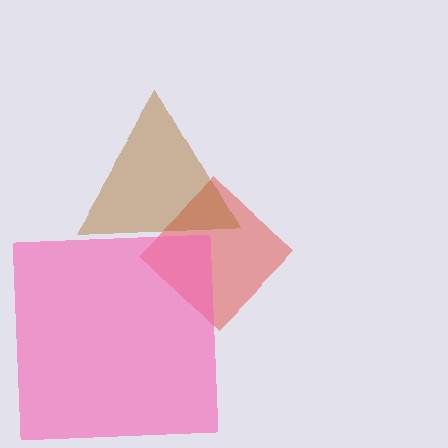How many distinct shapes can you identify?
There are 3 distinct shapes: a red diamond, a pink square, a brown triangle.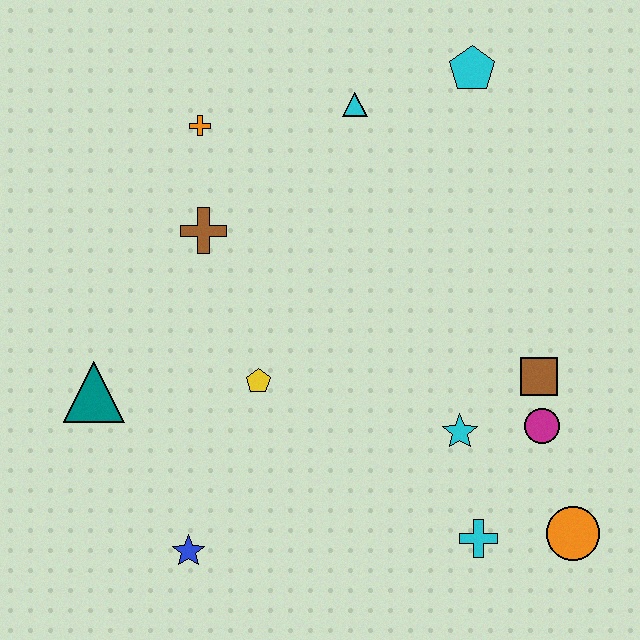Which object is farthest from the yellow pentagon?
The cyan pentagon is farthest from the yellow pentagon.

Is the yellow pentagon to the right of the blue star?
Yes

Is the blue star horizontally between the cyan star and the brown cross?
No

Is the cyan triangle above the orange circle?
Yes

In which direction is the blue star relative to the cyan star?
The blue star is to the left of the cyan star.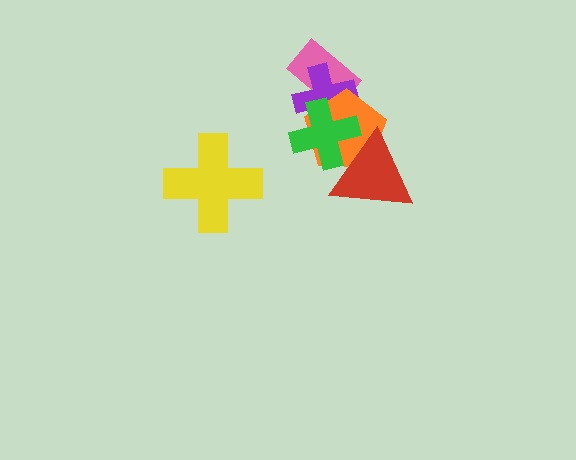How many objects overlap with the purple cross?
3 objects overlap with the purple cross.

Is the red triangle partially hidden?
Yes, it is partially covered by another shape.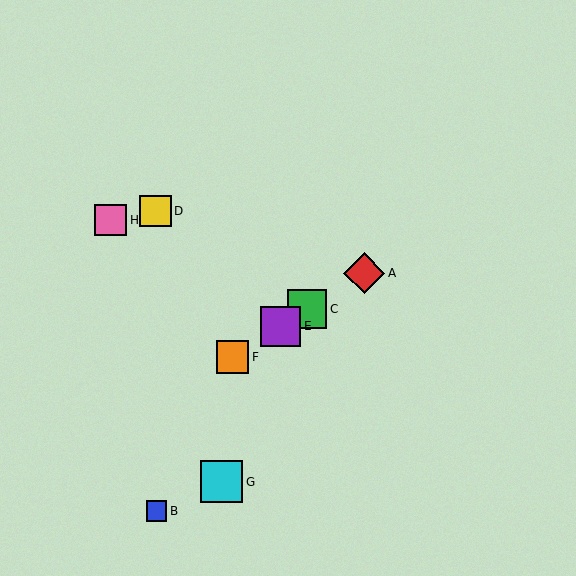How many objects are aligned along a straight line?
4 objects (A, C, E, F) are aligned along a straight line.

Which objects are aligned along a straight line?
Objects A, C, E, F are aligned along a straight line.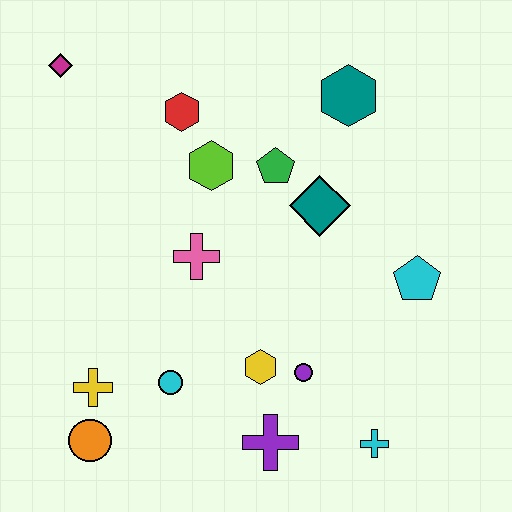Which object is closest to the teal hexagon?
The green pentagon is closest to the teal hexagon.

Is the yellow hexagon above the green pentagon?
No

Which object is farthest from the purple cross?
The magenta diamond is farthest from the purple cross.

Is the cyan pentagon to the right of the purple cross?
Yes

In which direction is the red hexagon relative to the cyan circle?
The red hexagon is above the cyan circle.